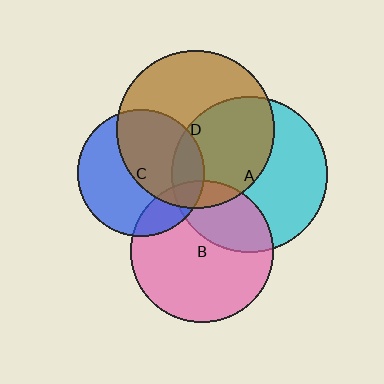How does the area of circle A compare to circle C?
Approximately 1.5 times.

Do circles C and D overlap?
Yes.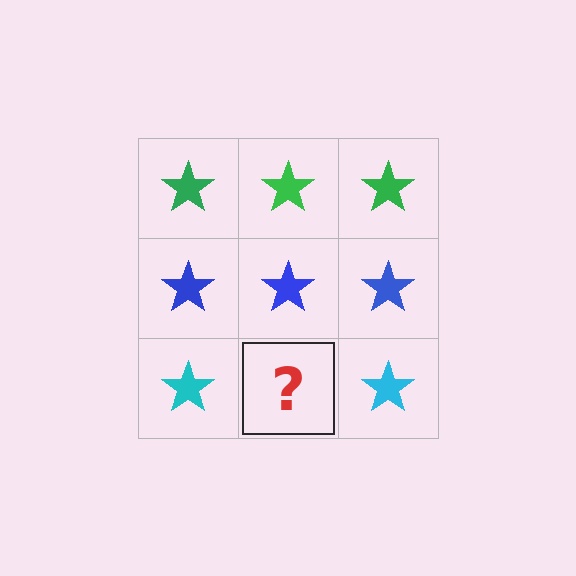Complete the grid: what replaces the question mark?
The question mark should be replaced with a cyan star.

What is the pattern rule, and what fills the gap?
The rule is that each row has a consistent color. The gap should be filled with a cyan star.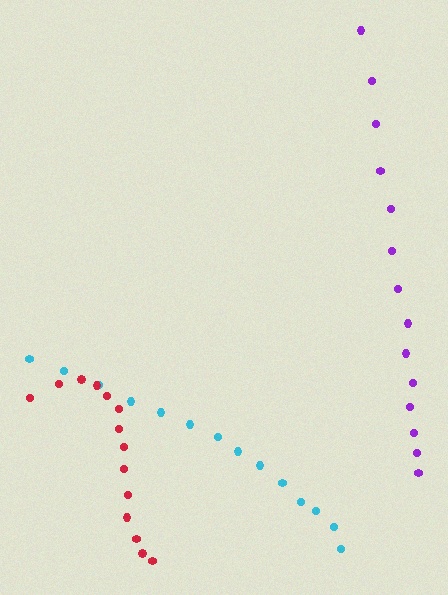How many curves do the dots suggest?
There are 3 distinct paths.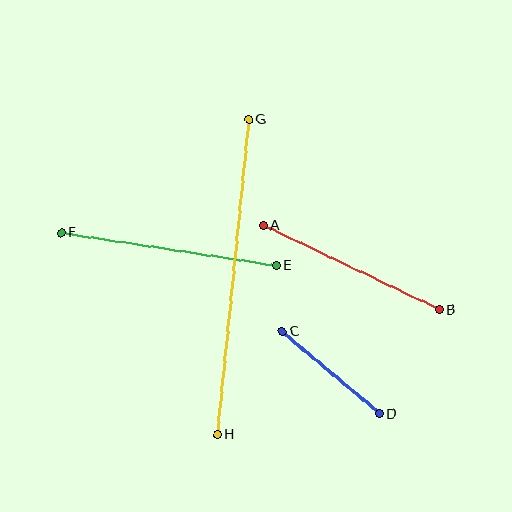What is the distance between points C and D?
The distance is approximately 127 pixels.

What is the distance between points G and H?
The distance is approximately 317 pixels.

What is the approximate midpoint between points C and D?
The midpoint is at approximately (331, 372) pixels.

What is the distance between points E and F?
The distance is approximately 218 pixels.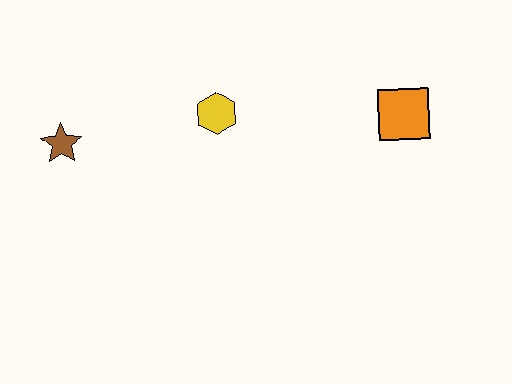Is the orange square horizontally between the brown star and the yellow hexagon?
No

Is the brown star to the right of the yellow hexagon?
No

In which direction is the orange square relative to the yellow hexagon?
The orange square is to the right of the yellow hexagon.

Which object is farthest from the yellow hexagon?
The orange square is farthest from the yellow hexagon.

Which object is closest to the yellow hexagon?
The brown star is closest to the yellow hexagon.